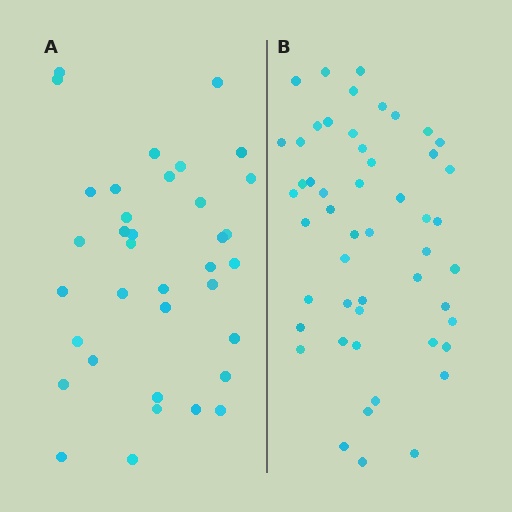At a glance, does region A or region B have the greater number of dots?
Region B (the right region) has more dots.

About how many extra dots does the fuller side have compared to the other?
Region B has approximately 15 more dots than region A.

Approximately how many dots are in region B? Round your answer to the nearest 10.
About 50 dots. (The exact count is 51, which rounds to 50.)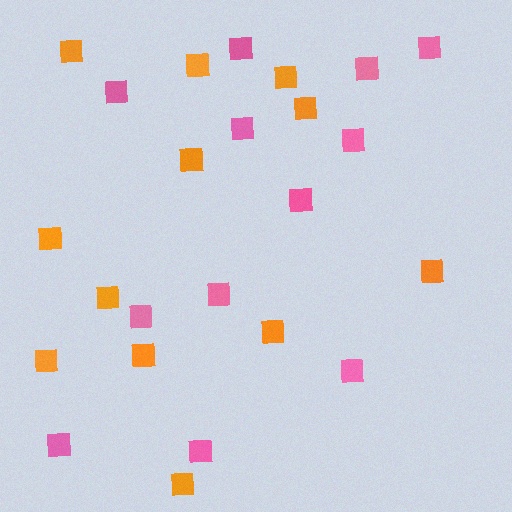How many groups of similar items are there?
There are 2 groups: one group of pink squares (12) and one group of orange squares (12).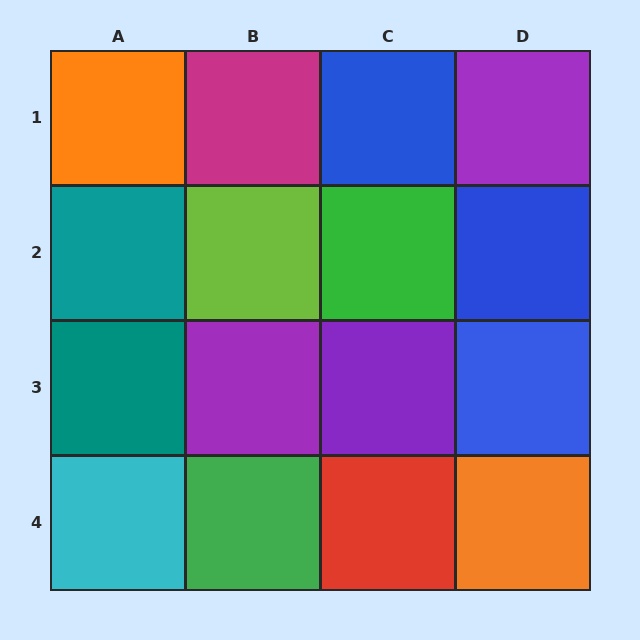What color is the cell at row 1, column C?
Blue.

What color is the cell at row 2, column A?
Teal.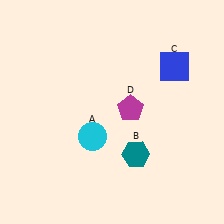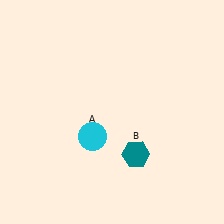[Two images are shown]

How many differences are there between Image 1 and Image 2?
There are 2 differences between the two images.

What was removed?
The magenta pentagon (D), the blue square (C) were removed in Image 2.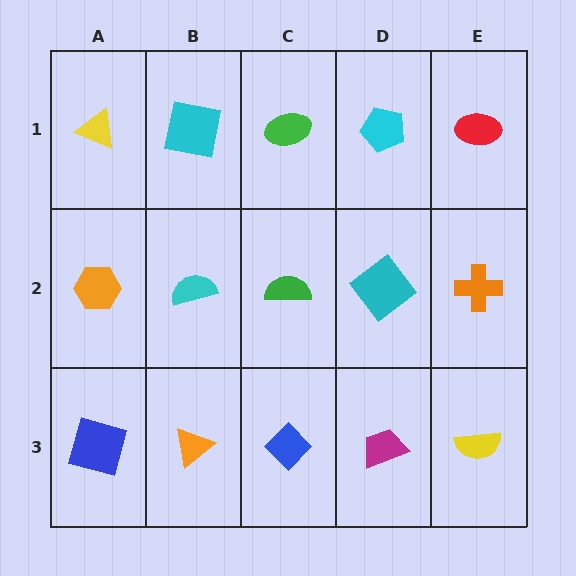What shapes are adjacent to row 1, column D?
A cyan diamond (row 2, column D), a green ellipse (row 1, column C), a red ellipse (row 1, column E).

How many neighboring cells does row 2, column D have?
4.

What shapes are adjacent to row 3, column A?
An orange hexagon (row 2, column A), an orange triangle (row 3, column B).